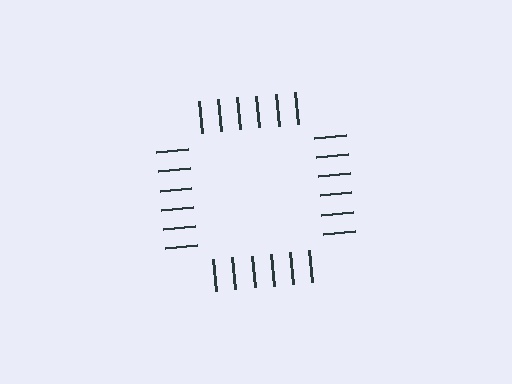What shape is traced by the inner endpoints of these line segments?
An illusory square — the line segments terminate on its edges but no continuous stroke is drawn.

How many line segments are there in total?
24 — 6 along each of the 4 edges.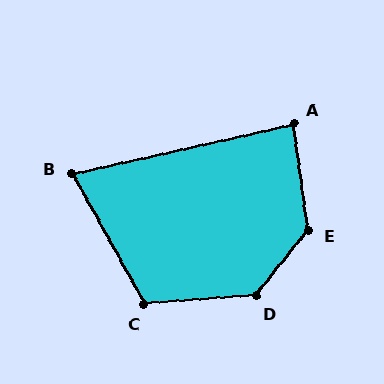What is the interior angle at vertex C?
Approximately 115 degrees (obtuse).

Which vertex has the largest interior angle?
E, at approximately 134 degrees.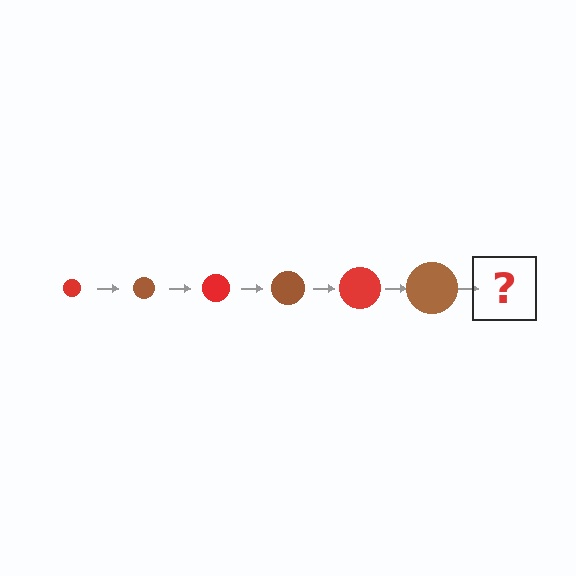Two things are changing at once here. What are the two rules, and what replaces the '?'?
The two rules are that the circle grows larger each step and the color cycles through red and brown. The '?' should be a red circle, larger than the previous one.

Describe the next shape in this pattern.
It should be a red circle, larger than the previous one.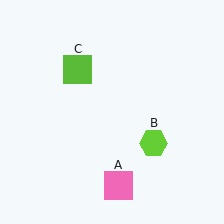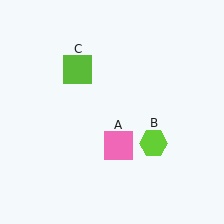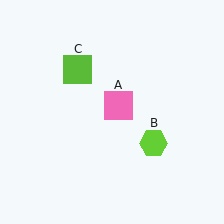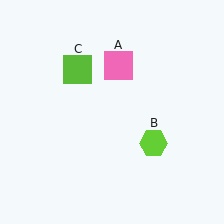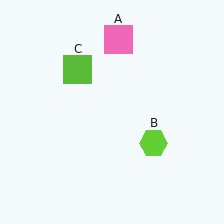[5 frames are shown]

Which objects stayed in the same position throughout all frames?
Lime hexagon (object B) and lime square (object C) remained stationary.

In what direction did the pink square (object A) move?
The pink square (object A) moved up.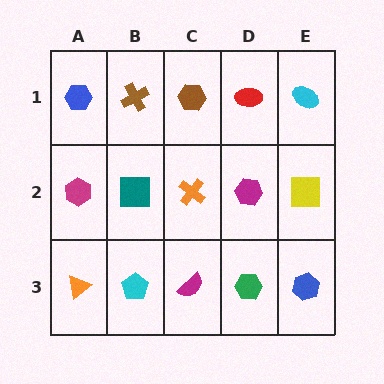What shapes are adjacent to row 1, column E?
A yellow square (row 2, column E), a red ellipse (row 1, column D).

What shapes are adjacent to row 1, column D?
A magenta hexagon (row 2, column D), a brown hexagon (row 1, column C), a cyan ellipse (row 1, column E).